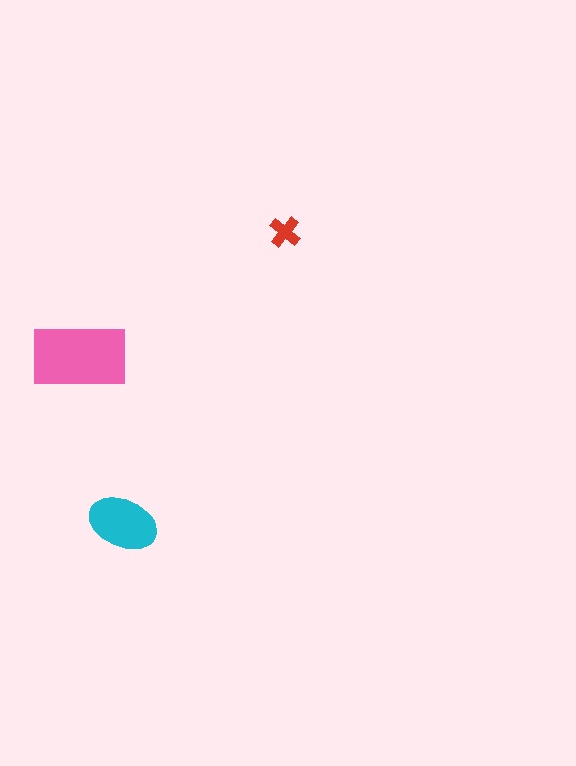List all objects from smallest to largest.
The red cross, the cyan ellipse, the pink rectangle.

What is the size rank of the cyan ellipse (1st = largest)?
2nd.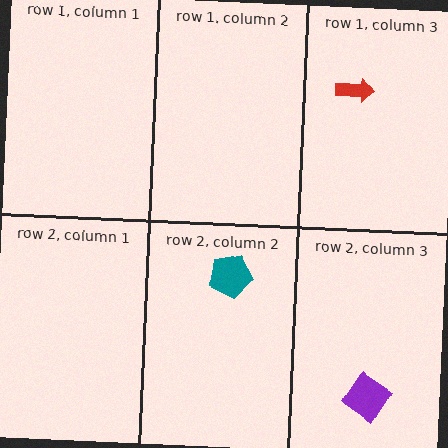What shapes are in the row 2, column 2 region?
The teal pentagon.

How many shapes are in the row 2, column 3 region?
1.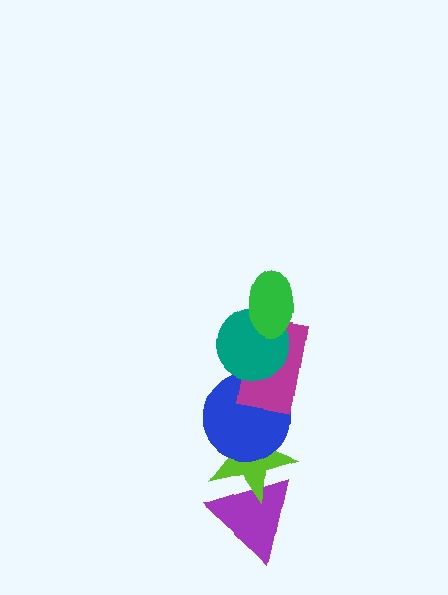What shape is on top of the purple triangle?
The lime star is on top of the purple triangle.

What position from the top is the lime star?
The lime star is 5th from the top.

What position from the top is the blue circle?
The blue circle is 4th from the top.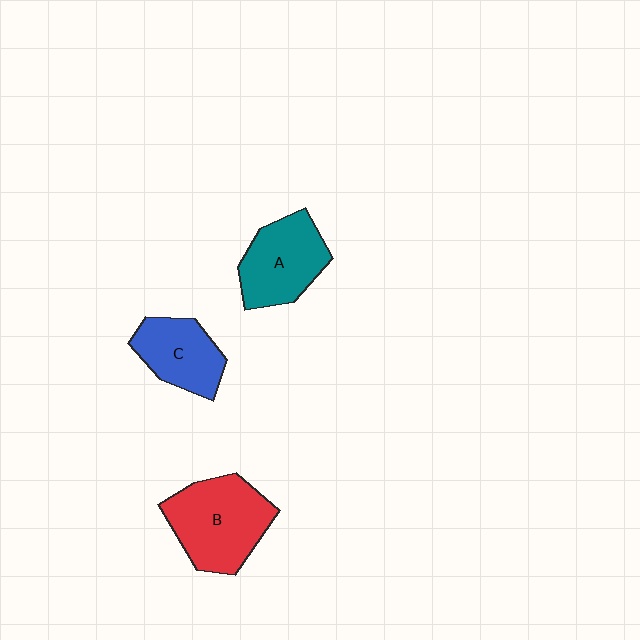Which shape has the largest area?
Shape B (red).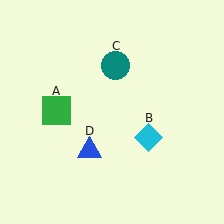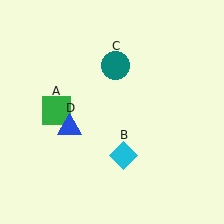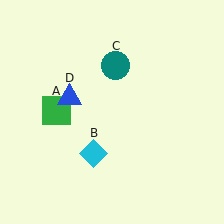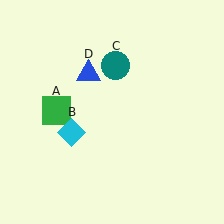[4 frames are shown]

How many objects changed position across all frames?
2 objects changed position: cyan diamond (object B), blue triangle (object D).